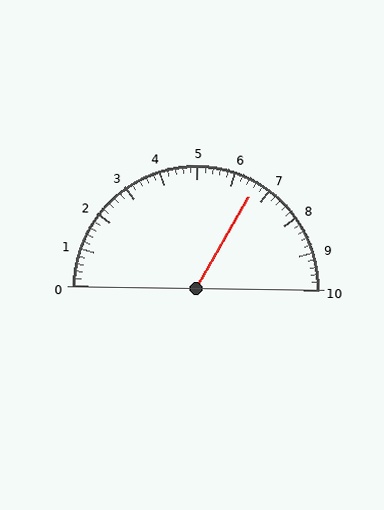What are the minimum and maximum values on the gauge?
The gauge ranges from 0 to 10.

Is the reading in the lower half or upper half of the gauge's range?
The reading is in the upper half of the range (0 to 10).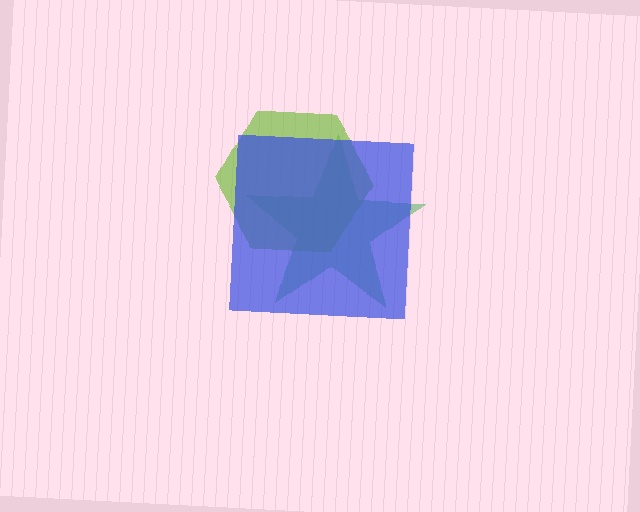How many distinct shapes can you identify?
There are 3 distinct shapes: a green star, a lime hexagon, a blue square.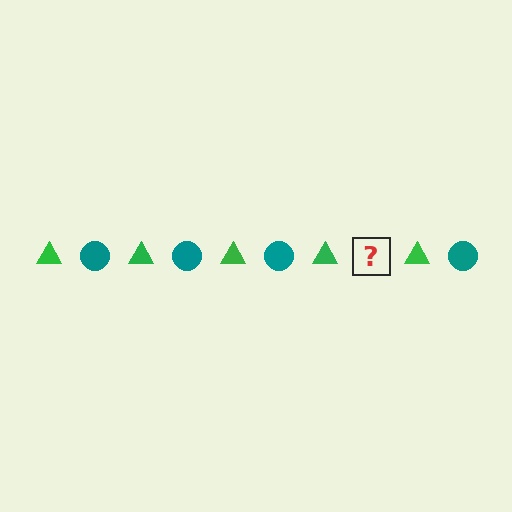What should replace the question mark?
The question mark should be replaced with a teal circle.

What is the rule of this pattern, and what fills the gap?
The rule is that the pattern alternates between green triangle and teal circle. The gap should be filled with a teal circle.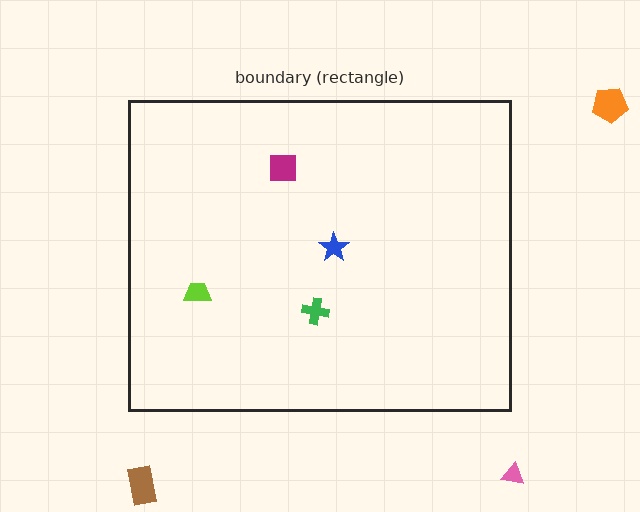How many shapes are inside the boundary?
4 inside, 3 outside.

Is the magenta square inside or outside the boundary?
Inside.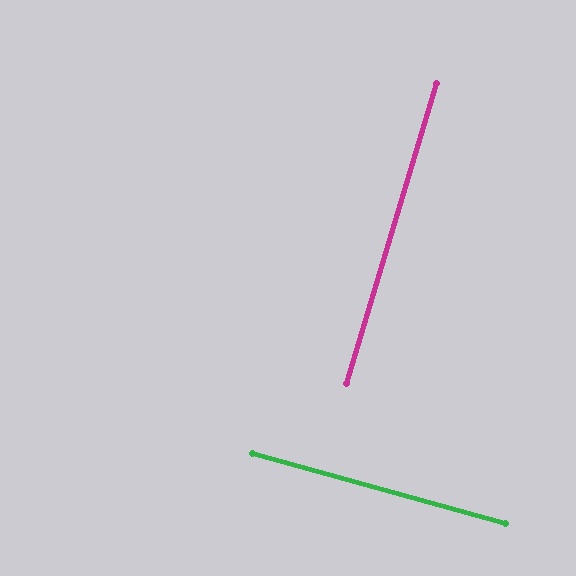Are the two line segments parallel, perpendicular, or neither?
Perpendicular — they meet at approximately 89°.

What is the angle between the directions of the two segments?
Approximately 89 degrees.